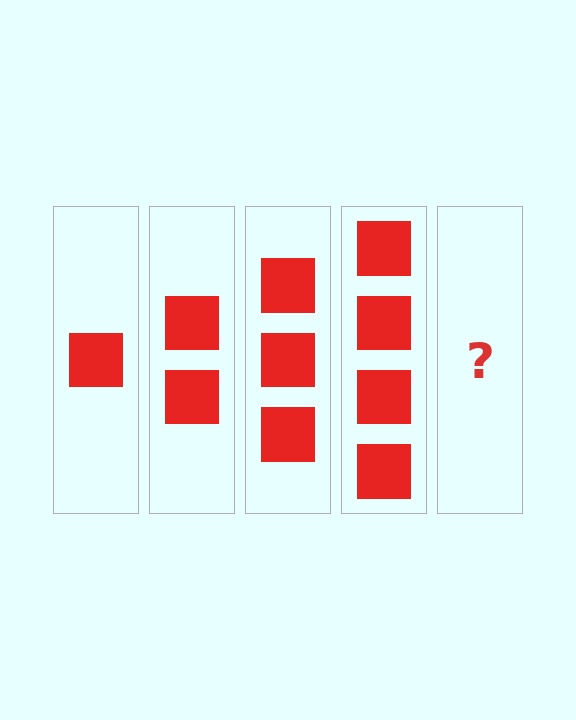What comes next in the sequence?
The next element should be 5 squares.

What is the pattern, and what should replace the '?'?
The pattern is that each step adds one more square. The '?' should be 5 squares.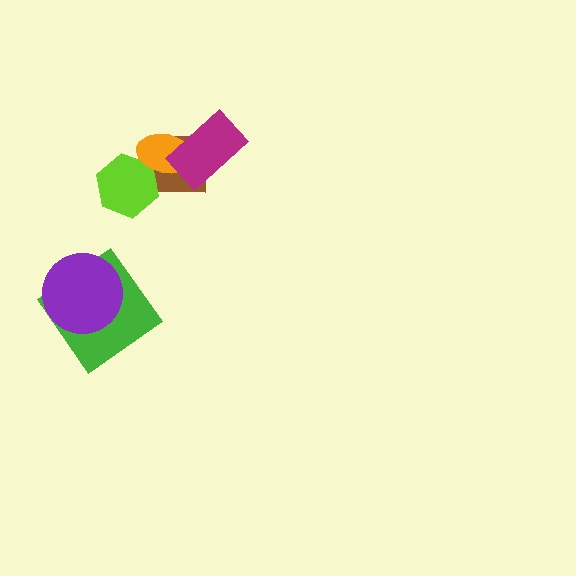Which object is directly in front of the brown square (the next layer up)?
The lime hexagon is directly in front of the brown square.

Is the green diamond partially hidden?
Yes, it is partially covered by another shape.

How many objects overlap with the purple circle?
1 object overlaps with the purple circle.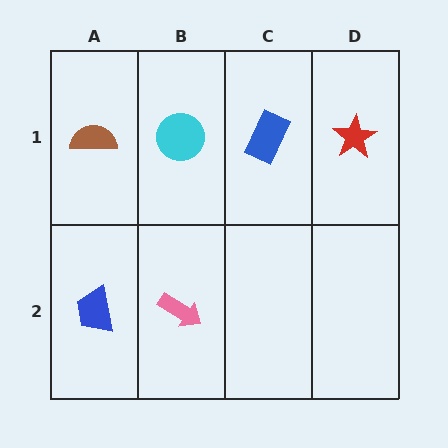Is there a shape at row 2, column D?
No, that cell is empty.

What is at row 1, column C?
A blue rectangle.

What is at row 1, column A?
A brown semicircle.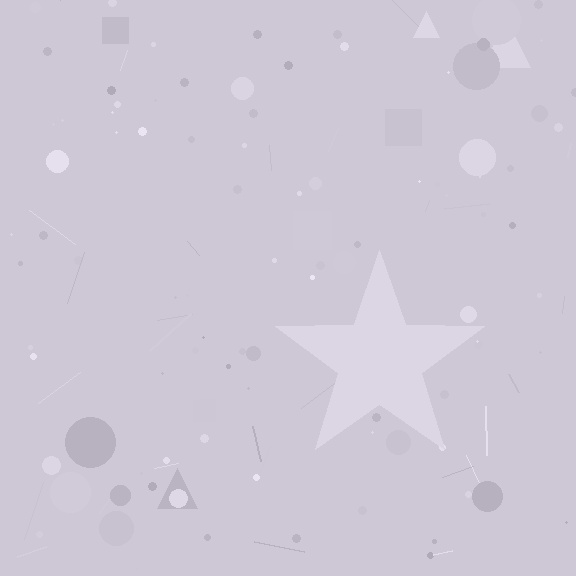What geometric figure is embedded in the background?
A star is embedded in the background.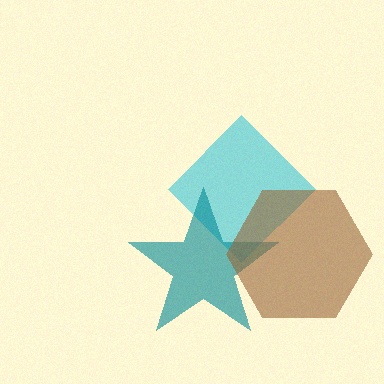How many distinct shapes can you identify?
There are 3 distinct shapes: a cyan diamond, a teal star, a brown hexagon.